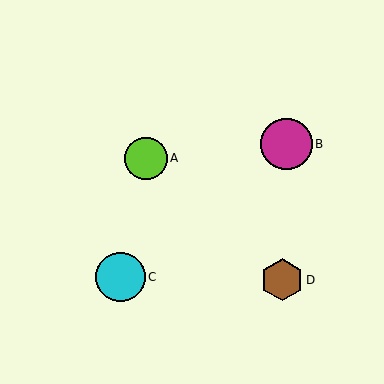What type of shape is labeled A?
Shape A is a lime circle.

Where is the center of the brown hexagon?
The center of the brown hexagon is at (282, 280).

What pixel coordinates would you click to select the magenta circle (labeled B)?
Click at (286, 144) to select the magenta circle B.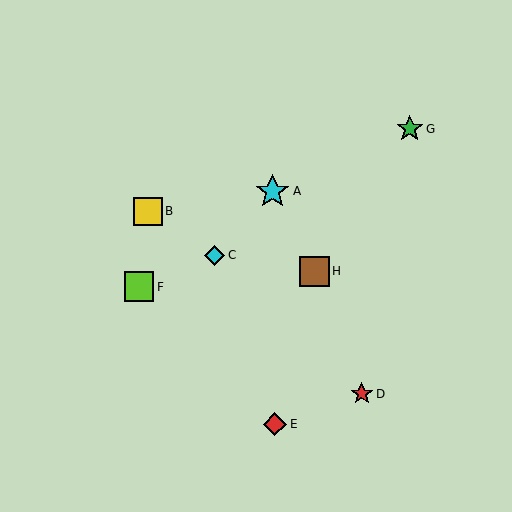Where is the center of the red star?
The center of the red star is at (362, 394).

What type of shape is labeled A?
Shape A is a cyan star.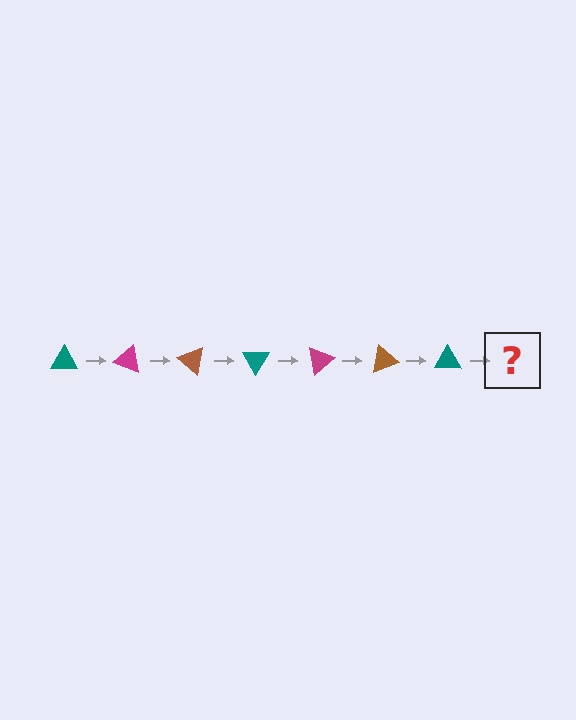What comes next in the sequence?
The next element should be a magenta triangle, rotated 140 degrees from the start.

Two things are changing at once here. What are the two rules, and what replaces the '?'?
The two rules are that it rotates 20 degrees each step and the color cycles through teal, magenta, and brown. The '?' should be a magenta triangle, rotated 140 degrees from the start.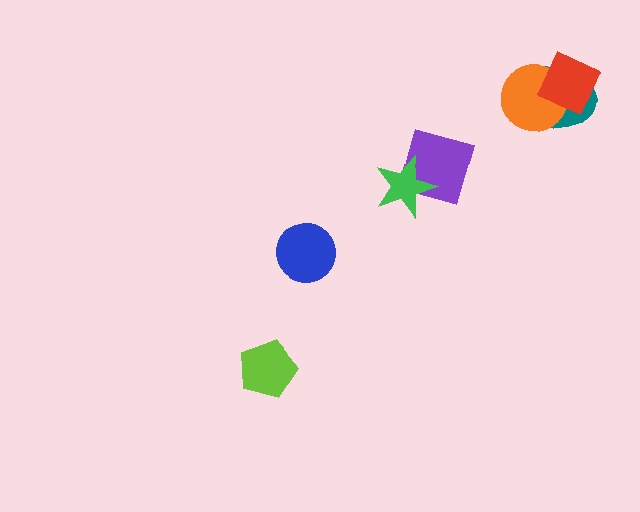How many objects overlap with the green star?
1 object overlaps with the green star.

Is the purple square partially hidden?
Yes, it is partially covered by another shape.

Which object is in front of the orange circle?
The red diamond is in front of the orange circle.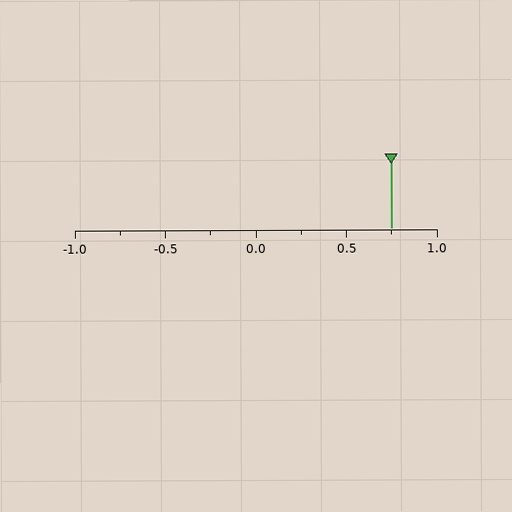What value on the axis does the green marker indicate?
The marker indicates approximately 0.75.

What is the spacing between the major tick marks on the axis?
The major ticks are spaced 0.5 apart.